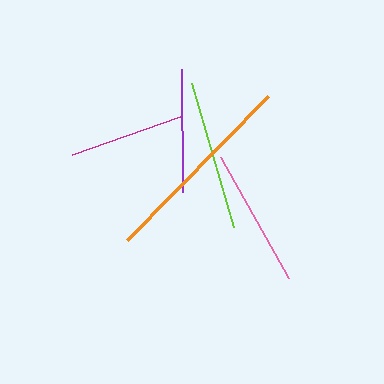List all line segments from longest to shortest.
From longest to shortest: orange, lime, pink, purple, magenta.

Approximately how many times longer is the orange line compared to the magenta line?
The orange line is approximately 1.8 times the length of the magenta line.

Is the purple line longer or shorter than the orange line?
The orange line is longer than the purple line.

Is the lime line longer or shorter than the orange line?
The orange line is longer than the lime line.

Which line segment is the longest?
The orange line is the longest at approximately 202 pixels.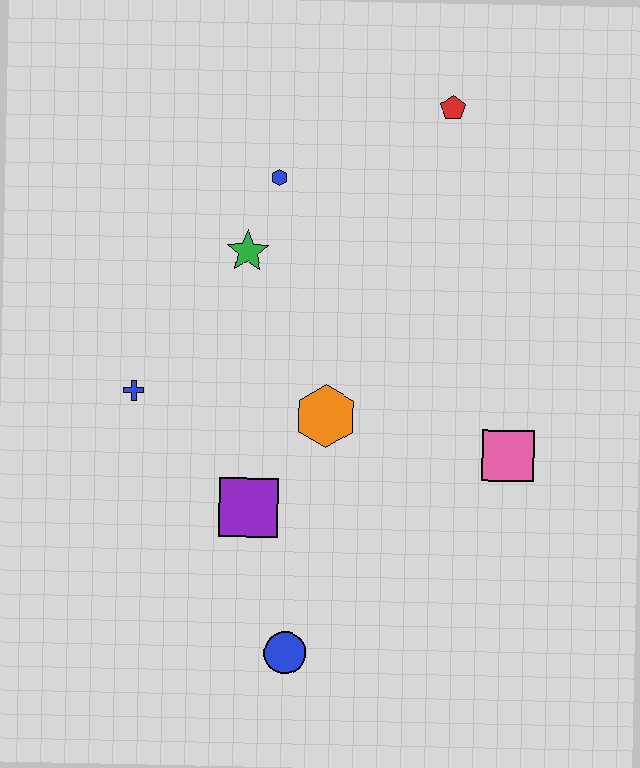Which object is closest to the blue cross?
The purple square is closest to the blue cross.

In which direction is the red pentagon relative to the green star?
The red pentagon is to the right of the green star.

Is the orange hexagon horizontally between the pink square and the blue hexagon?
Yes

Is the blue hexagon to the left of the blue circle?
Yes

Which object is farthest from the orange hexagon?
The red pentagon is farthest from the orange hexagon.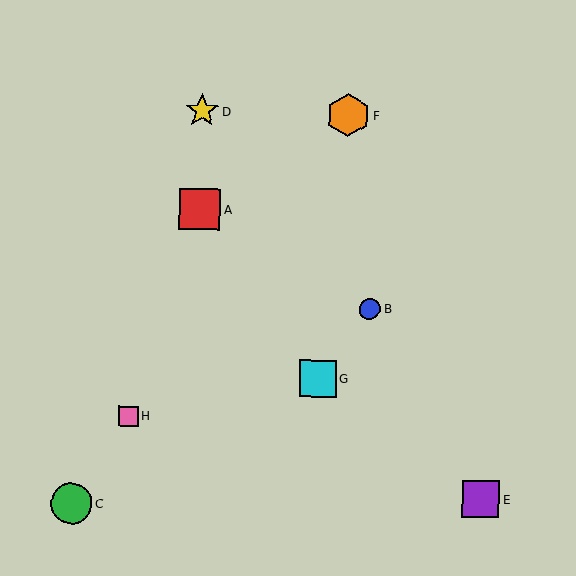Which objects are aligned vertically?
Objects A, D are aligned vertically.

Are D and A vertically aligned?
Yes, both are at x≈202.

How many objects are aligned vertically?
2 objects (A, D) are aligned vertically.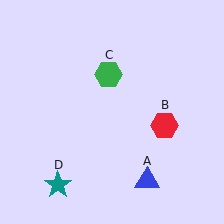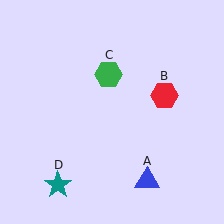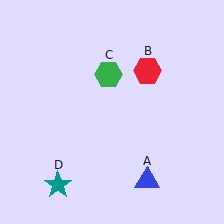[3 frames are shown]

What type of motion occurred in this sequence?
The red hexagon (object B) rotated counterclockwise around the center of the scene.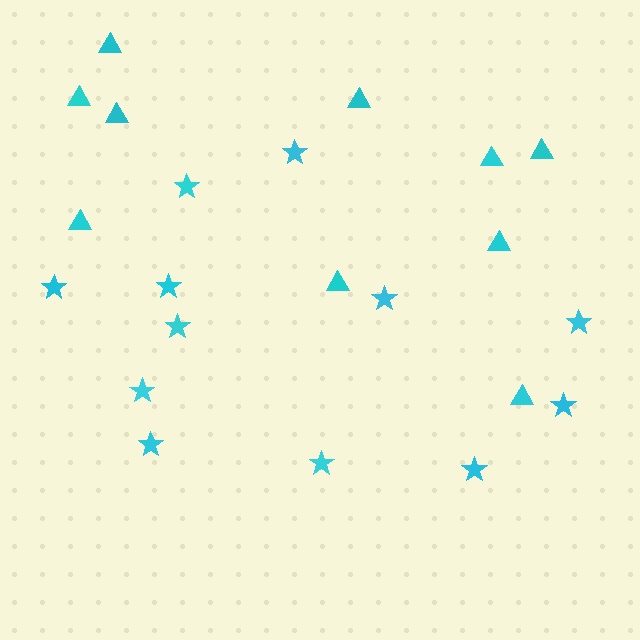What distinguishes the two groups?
There are 2 groups: one group of triangles (10) and one group of stars (12).